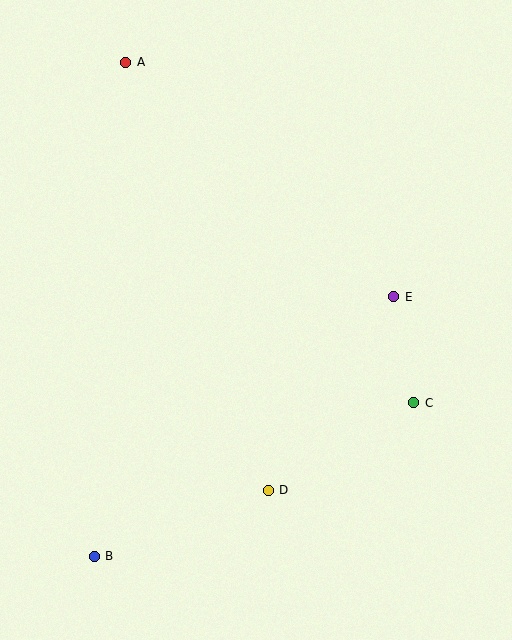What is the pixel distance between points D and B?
The distance between D and B is 186 pixels.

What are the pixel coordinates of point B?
Point B is at (94, 556).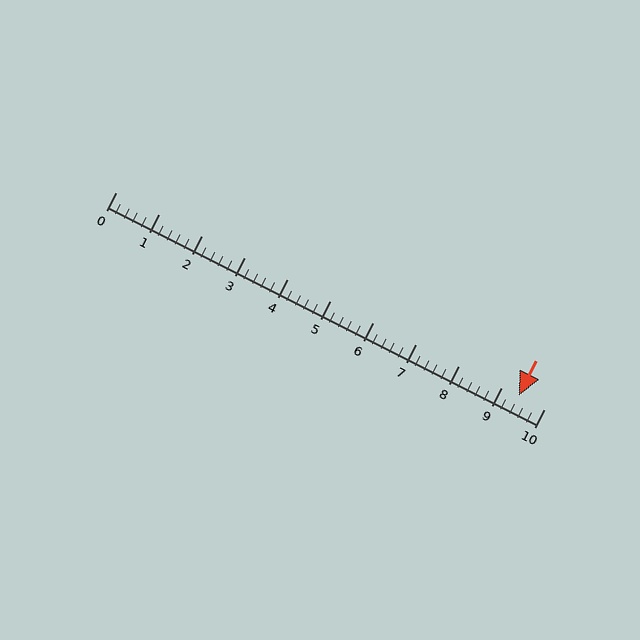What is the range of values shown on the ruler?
The ruler shows values from 0 to 10.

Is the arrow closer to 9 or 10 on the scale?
The arrow is closer to 9.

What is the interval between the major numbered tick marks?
The major tick marks are spaced 1 units apart.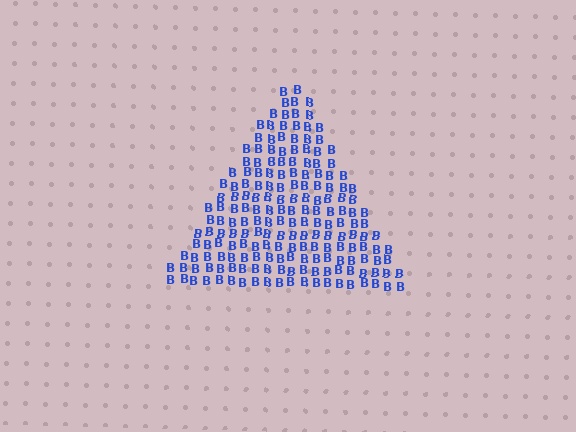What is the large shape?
The large shape is a triangle.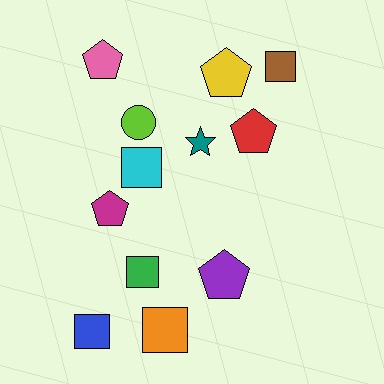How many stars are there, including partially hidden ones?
There is 1 star.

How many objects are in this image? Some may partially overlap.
There are 12 objects.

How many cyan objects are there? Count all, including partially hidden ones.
There is 1 cyan object.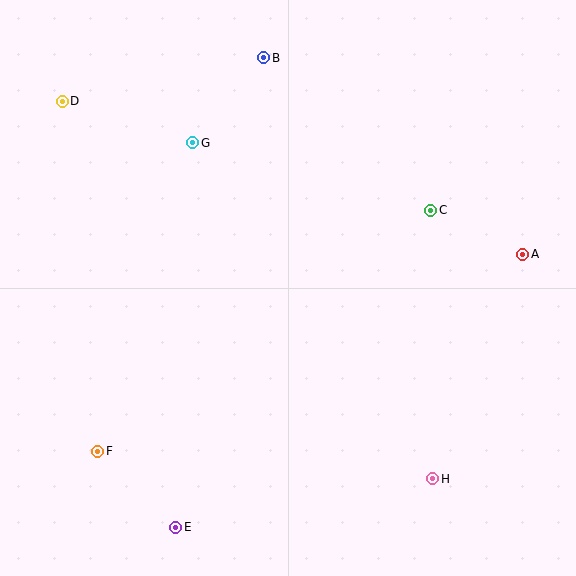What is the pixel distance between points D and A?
The distance between D and A is 485 pixels.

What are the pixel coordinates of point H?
Point H is at (433, 479).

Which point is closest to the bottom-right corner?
Point H is closest to the bottom-right corner.